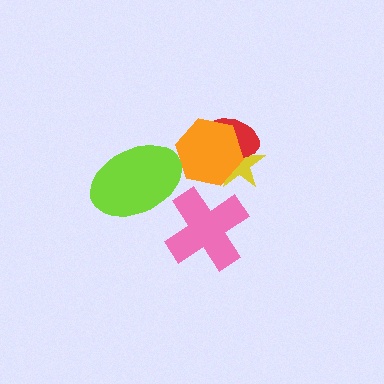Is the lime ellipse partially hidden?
No, no other shape covers it.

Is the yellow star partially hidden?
Yes, it is partially covered by another shape.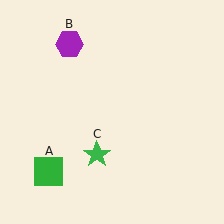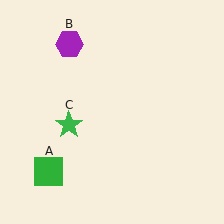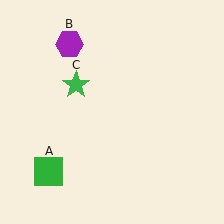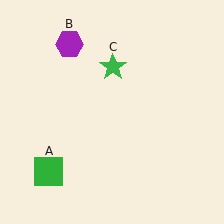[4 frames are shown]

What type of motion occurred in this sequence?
The green star (object C) rotated clockwise around the center of the scene.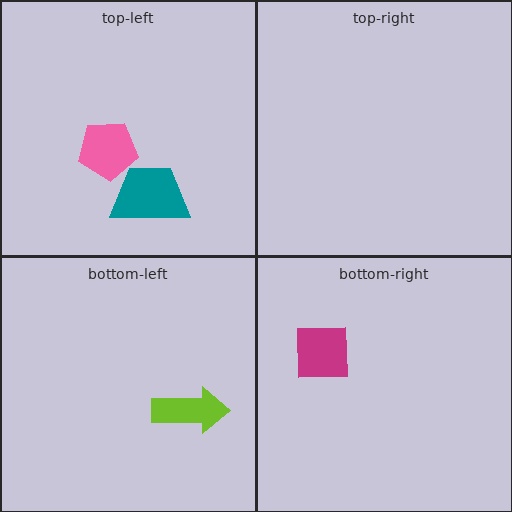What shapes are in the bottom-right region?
The magenta square.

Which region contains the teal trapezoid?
The top-left region.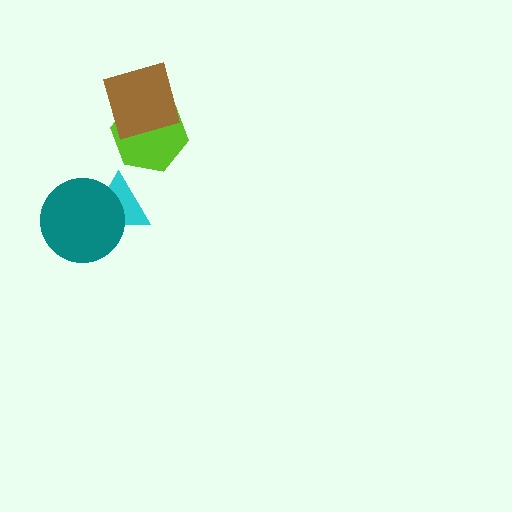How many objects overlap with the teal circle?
1 object overlaps with the teal circle.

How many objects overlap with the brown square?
1 object overlaps with the brown square.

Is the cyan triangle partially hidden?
Yes, it is partially covered by another shape.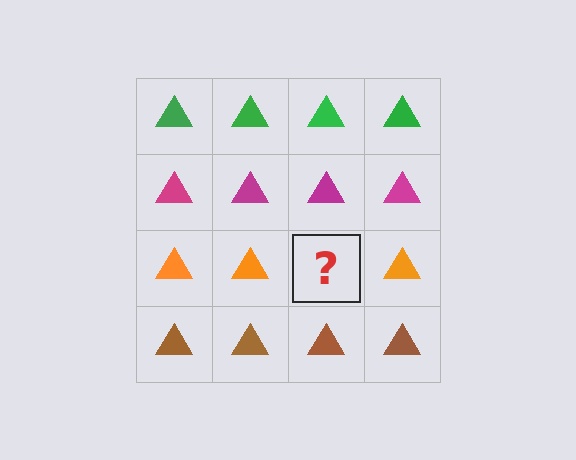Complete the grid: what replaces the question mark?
The question mark should be replaced with an orange triangle.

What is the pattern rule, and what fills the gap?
The rule is that each row has a consistent color. The gap should be filled with an orange triangle.